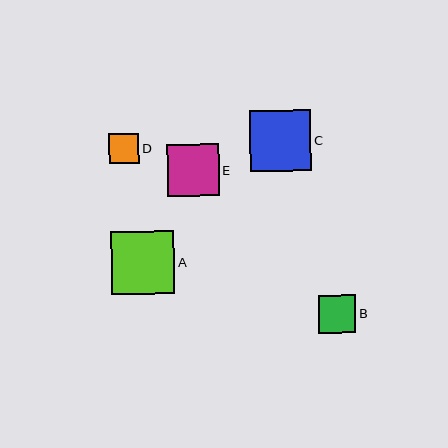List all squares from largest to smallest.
From largest to smallest: A, C, E, B, D.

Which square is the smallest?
Square D is the smallest with a size of approximately 30 pixels.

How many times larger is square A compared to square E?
Square A is approximately 1.2 times the size of square E.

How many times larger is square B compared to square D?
Square B is approximately 1.3 times the size of square D.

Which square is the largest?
Square A is the largest with a size of approximately 63 pixels.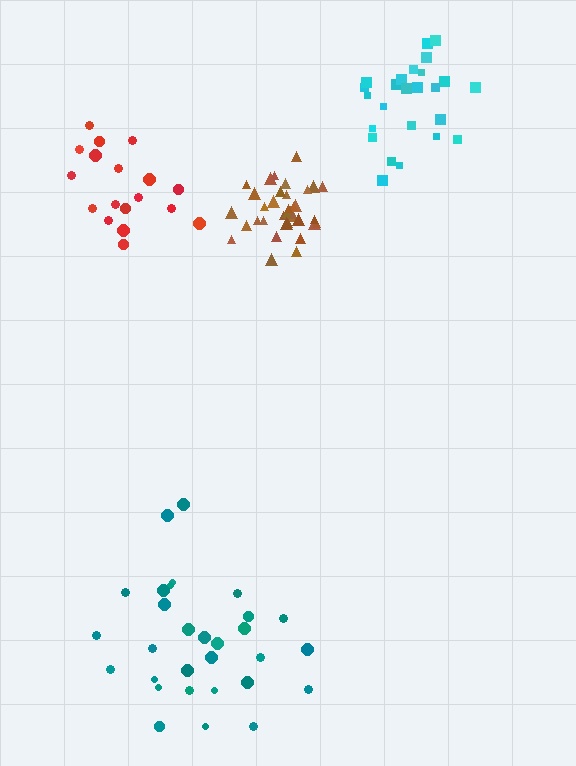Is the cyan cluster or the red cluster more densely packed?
Cyan.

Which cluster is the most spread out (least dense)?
Teal.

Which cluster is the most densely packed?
Brown.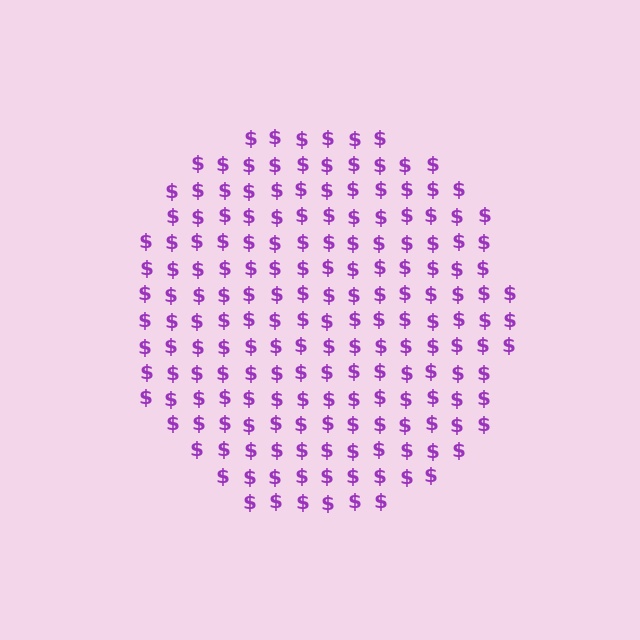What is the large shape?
The large shape is a circle.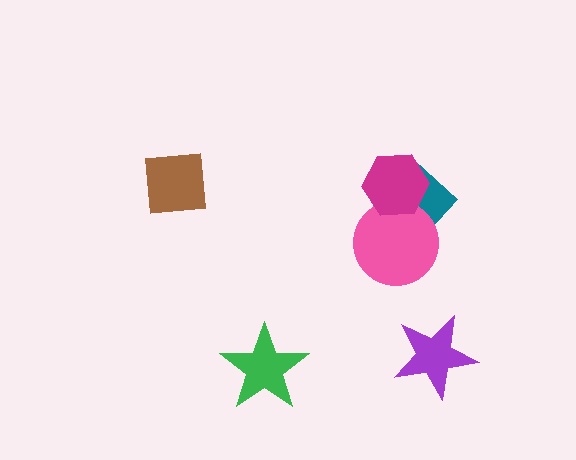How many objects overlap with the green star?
0 objects overlap with the green star.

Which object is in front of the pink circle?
The magenta hexagon is in front of the pink circle.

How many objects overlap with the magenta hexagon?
2 objects overlap with the magenta hexagon.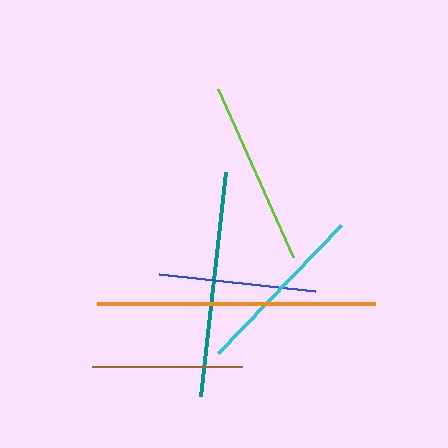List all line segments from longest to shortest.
From longest to shortest: orange, teal, lime, cyan, blue, brown.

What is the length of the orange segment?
The orange segment is approximately 278 pixels long.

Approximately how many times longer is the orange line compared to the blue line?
The orange line is approximately 1.8 times the length of the blue line.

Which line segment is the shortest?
The brown line is the shortest at approximately 150 pixels.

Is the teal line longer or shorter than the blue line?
The teal line is longer than the blue line.